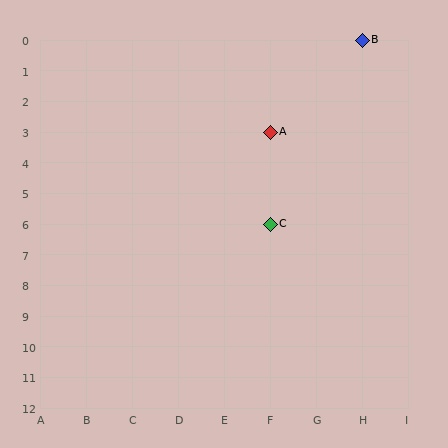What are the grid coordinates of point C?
Point C is at grid coordinates (F, 6).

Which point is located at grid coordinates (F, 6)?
Point C is at (F, 6).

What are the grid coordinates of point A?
Point A is at grid coordinates (F, 3).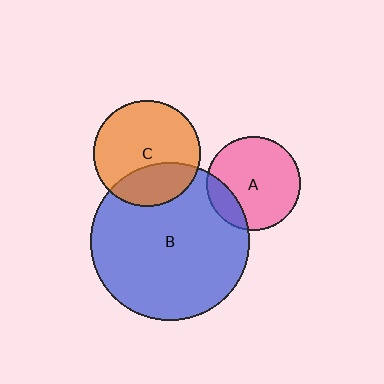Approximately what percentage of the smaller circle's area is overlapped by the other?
Approximately 30%.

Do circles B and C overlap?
Yes.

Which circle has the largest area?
Circle B (blue).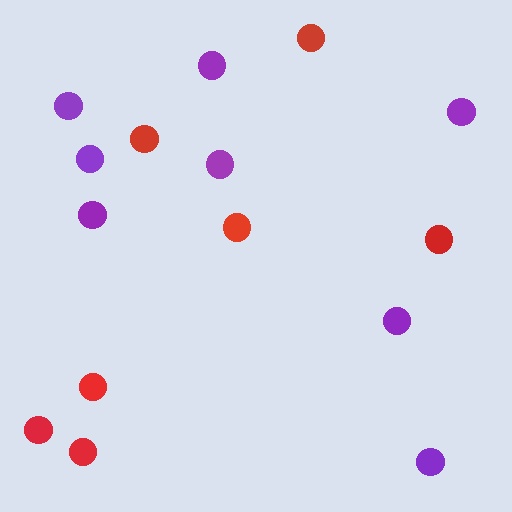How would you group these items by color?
There are 2 groups: one group of purple circles (8) and one group of red circles (7).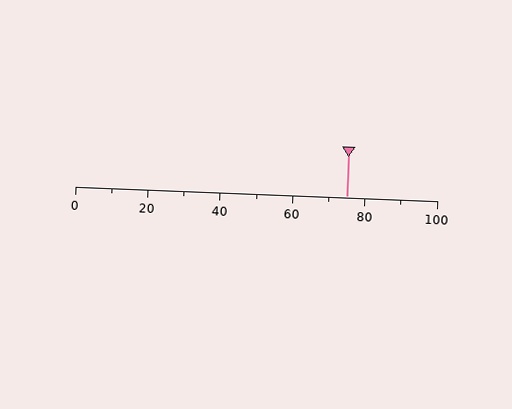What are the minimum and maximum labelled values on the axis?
The axis runs from 0 to 100.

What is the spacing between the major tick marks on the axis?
The major ticks are spaced 20 apart.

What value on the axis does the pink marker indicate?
The marker indicates approximately 75.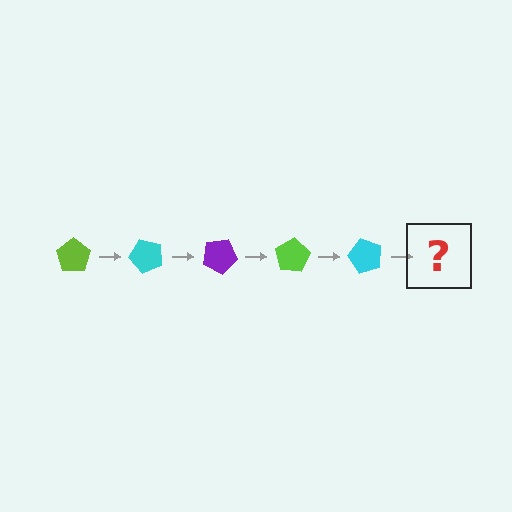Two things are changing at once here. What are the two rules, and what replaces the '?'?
The two rules are that it rotates 50 degrees each step and the color cycles through lime, cyan, and purple. The '?' should be a purple pentagon, rotated 250 degrees from the start.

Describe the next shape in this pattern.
It should be a purple pentagon, rotated 250 degrees from the start.